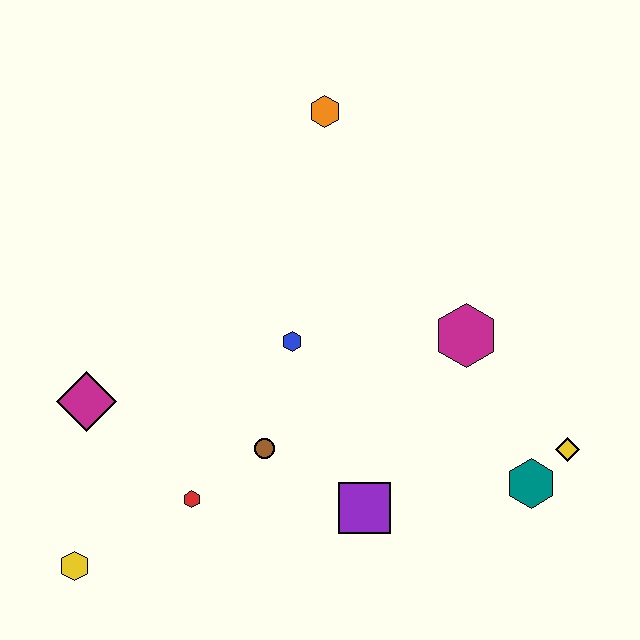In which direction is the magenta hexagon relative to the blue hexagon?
The magenta hexagon is to the right of the blue hexagon.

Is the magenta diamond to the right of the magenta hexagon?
No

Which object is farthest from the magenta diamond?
The yellow diamond is farthest from the magenta diamond.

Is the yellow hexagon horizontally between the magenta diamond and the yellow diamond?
No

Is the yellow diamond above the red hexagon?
Yes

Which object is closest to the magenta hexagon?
The yellow diamond is closest to the magenta hexagon.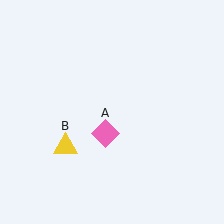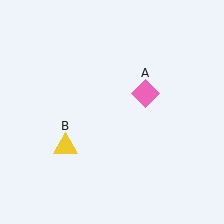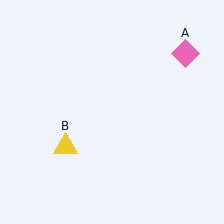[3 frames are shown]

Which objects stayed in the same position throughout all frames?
Yellow triangle (object B) remained stationary.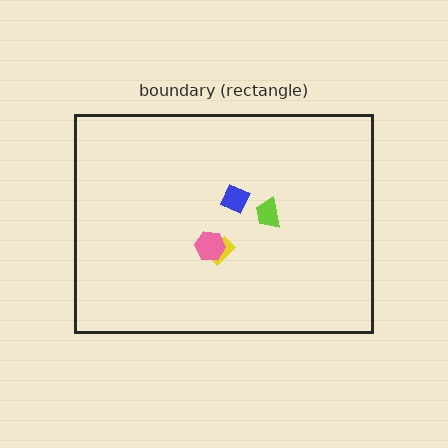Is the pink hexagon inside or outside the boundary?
Inside.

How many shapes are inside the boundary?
4 inside, 0 outside.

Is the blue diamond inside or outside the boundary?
Inside.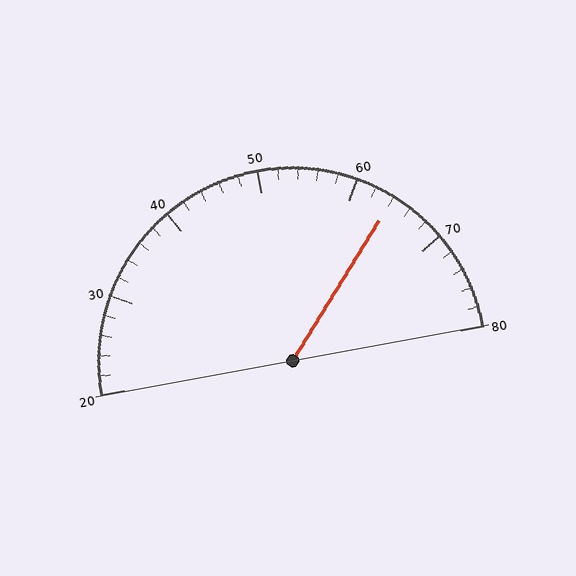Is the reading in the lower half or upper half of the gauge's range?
The reading is in the upper half of the range (20 to 80).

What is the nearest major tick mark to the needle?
The nearest major tick mark is 60.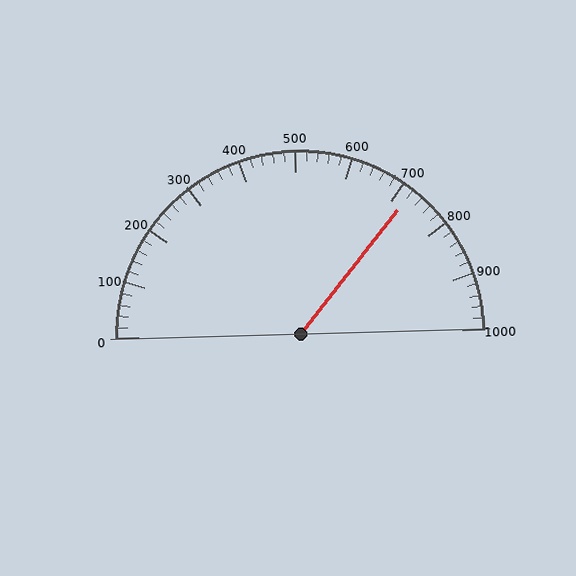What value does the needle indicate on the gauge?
The needle indicates approximately 720.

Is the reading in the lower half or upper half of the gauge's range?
The reading is in the upper half of the range (0 to 1000).